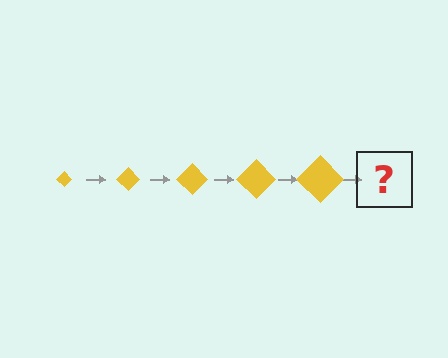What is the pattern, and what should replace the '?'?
The pattern is that the diamond gets progressively larger each step. The '?' should be a yellow diamond, larger than the previous one.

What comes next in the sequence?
The next element should be a yellow diamond, larger than the previous one.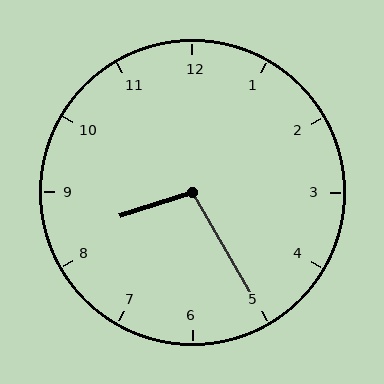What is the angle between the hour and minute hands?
Approximately 102 degrees.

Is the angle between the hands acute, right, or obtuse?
It is obtuse.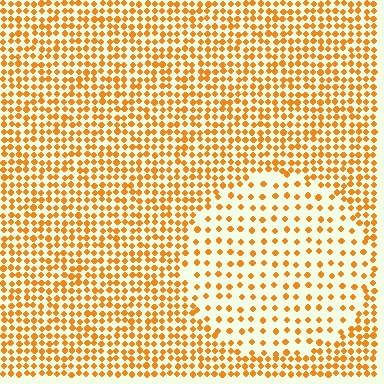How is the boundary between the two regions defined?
The boundary is defined by a change in element density (approximately 2.2x ratio). All elements are the same color, size, and shape.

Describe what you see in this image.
The image contains small orange elements arranged at two different densities. A circle-shaped region is visible where the elements are less densely packed than the surrounding area.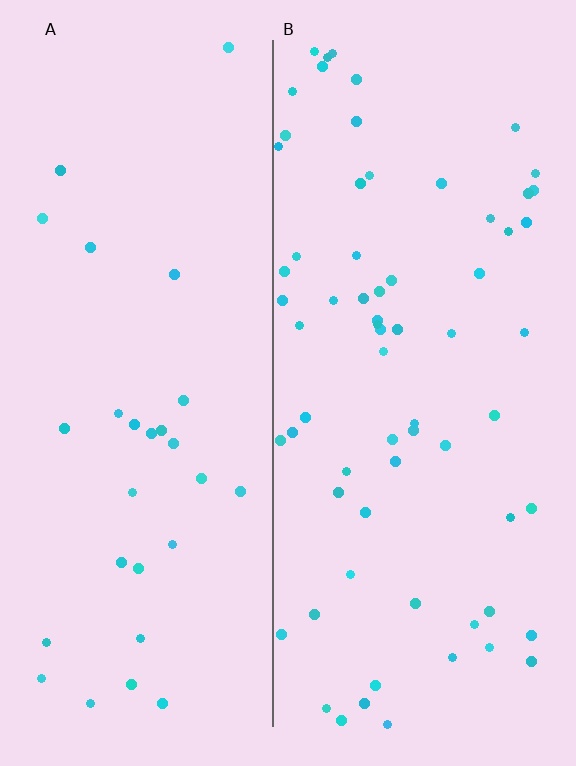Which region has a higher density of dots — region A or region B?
B (the right).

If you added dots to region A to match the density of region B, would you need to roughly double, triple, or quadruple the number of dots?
Approximately double.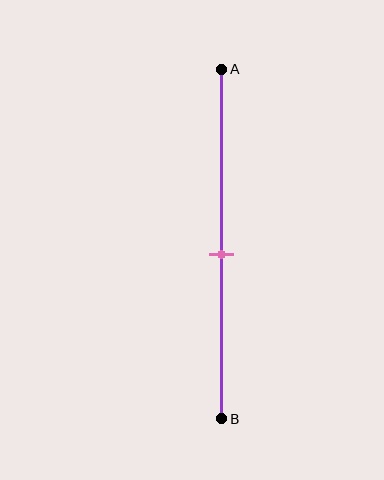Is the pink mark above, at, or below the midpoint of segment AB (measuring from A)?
The pink mark is approximately at the midpoint of segment AB.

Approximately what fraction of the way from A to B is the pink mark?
The pink mark is approximately 55% of the way from A to B.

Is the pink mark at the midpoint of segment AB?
Yes, the mark is approximately at the midpoint.